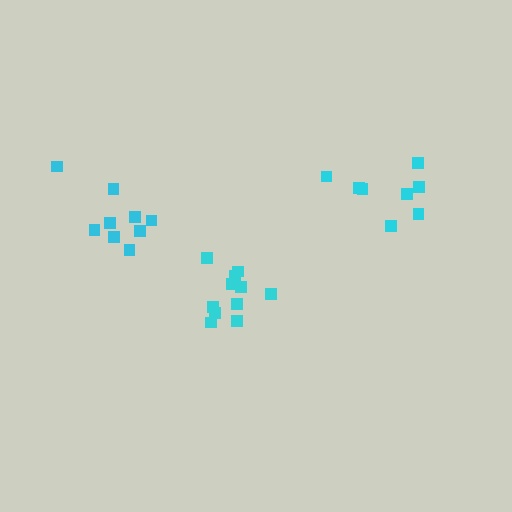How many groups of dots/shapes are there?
There are 3 groups.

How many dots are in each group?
Group 1: 11 dots, Group 2: 8 dots, Group 3: 9 dots (28 total).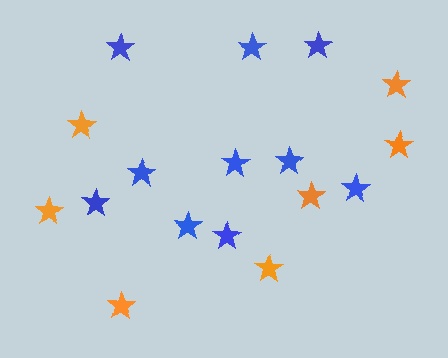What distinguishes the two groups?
There are 2 groups: one group of blue stars (10) and one group of orange stars (7).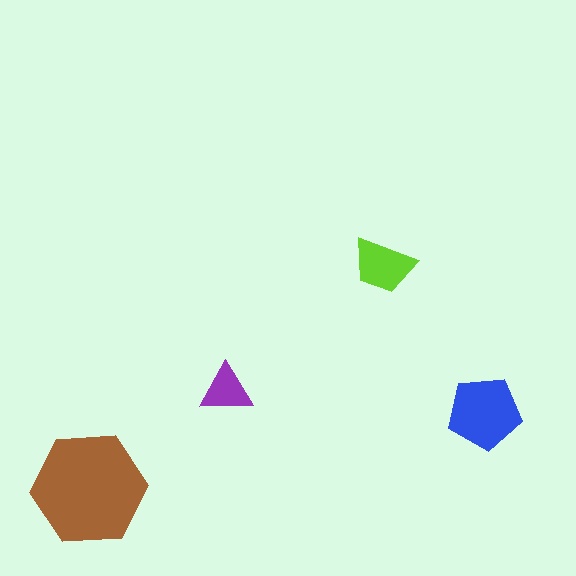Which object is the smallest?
The purple triangle.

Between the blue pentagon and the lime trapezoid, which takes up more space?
The blue pentagon.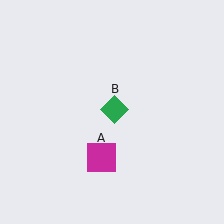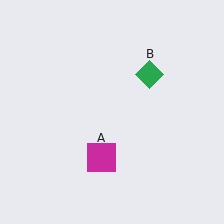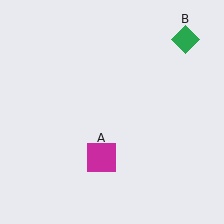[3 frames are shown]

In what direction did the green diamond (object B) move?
The green diamond (object B) moved up and to the right.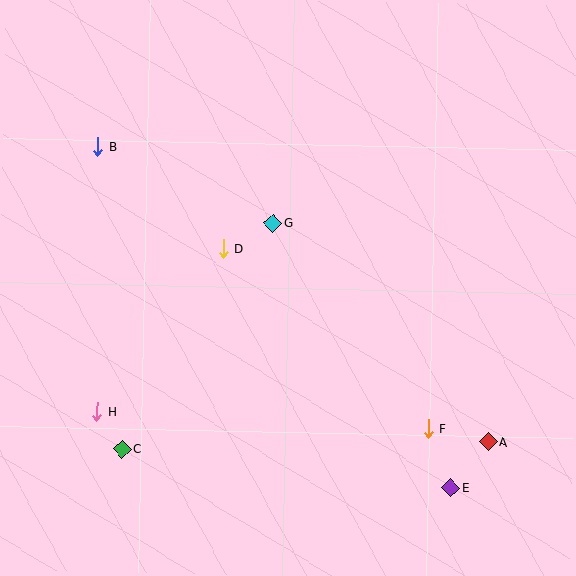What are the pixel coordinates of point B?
Point B is at (98, 147).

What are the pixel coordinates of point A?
Point A is at (488, 442).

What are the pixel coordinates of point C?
Point C is at (122, 449).